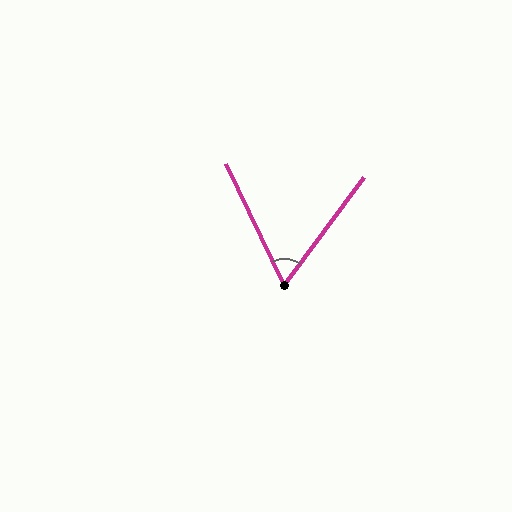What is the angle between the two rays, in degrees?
Approximately 62 degrees.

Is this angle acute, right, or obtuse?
It is acute.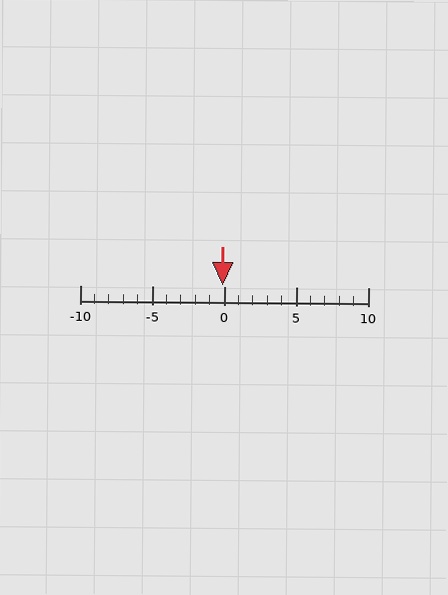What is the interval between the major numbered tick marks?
The major tick marks are spaced 5 units apart.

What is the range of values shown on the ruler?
The ruler shows values from -10 to 10.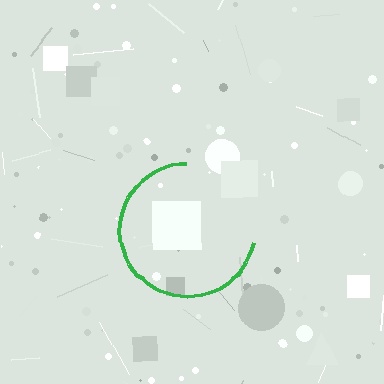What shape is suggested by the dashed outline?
The dashed outline suggests a circle.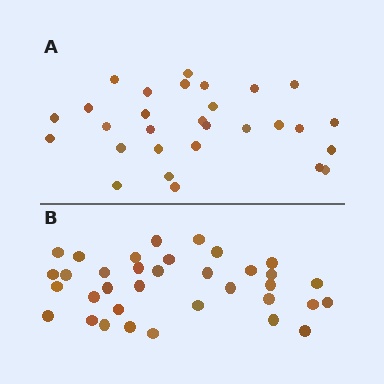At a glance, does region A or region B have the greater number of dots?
Region B (the bottom region) has more dots.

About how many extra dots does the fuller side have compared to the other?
Region B has about 6 more dots than region A.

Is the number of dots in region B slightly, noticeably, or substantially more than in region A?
Region B has only slightly more — the two regions are fairly close. The ratio is roughly 1.2 to 1.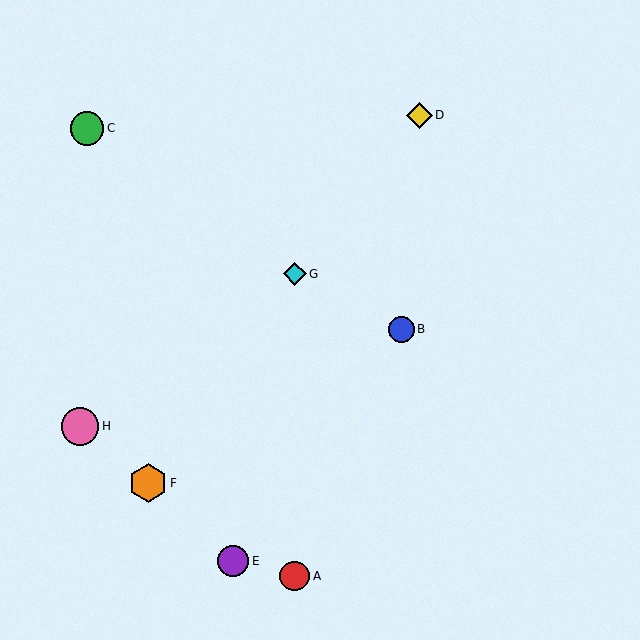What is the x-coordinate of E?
Object E is at x≈233.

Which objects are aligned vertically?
Objects A, G are aligned vertically.